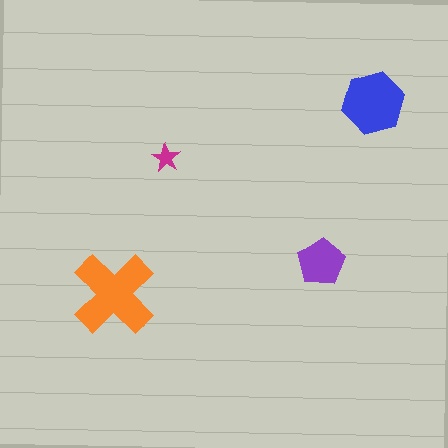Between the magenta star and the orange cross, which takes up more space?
The orange cross.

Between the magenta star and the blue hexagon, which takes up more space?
The blue hexagon.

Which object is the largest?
The orange cross.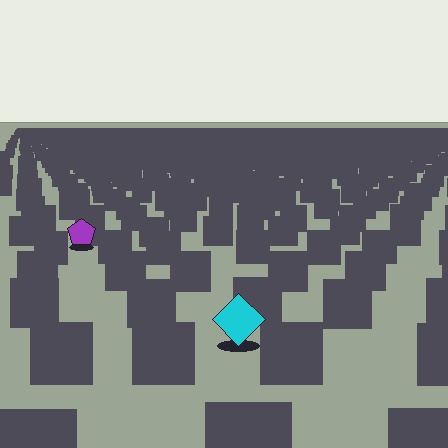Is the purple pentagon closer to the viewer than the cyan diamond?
No. The cyan diamond is closer — you can tell from the texture gradient: the ground texture is coarser near it.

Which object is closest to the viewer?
The cyan diamond is closest. The texture marks near it are larger and more spread out.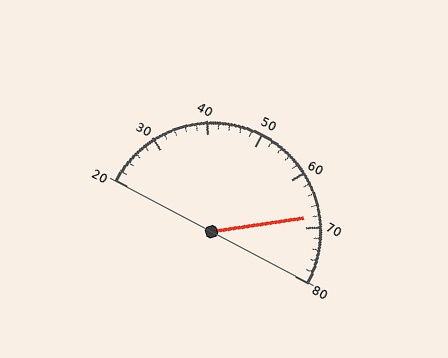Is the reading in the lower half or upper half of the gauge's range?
The reading is in the upper half of the range (20 to 80).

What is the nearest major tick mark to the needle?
The nearest major tick mark is 70.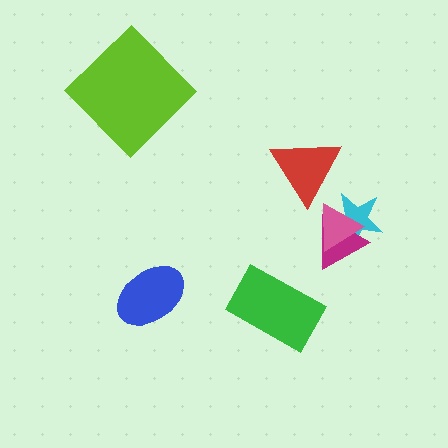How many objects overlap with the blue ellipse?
0 objects overlap with the blue ellipse.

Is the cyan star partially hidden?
Yes, it is partially covered by another shape.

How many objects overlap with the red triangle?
0 objects overlap with the red triangle.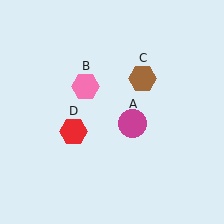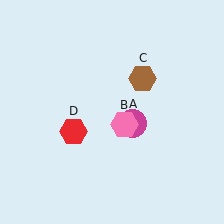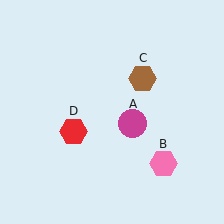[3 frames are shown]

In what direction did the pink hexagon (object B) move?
The pink hexagon (object B) moved down and to the right.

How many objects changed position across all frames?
1 object changed position: pink hexagon (object B).